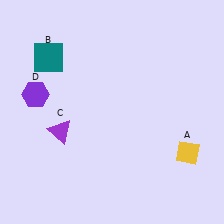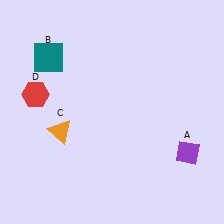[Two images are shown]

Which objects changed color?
A changed from yellow to purple. C changed from purple to orange. D changed from purple to red.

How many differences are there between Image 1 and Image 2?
There are 3 differences between the two images.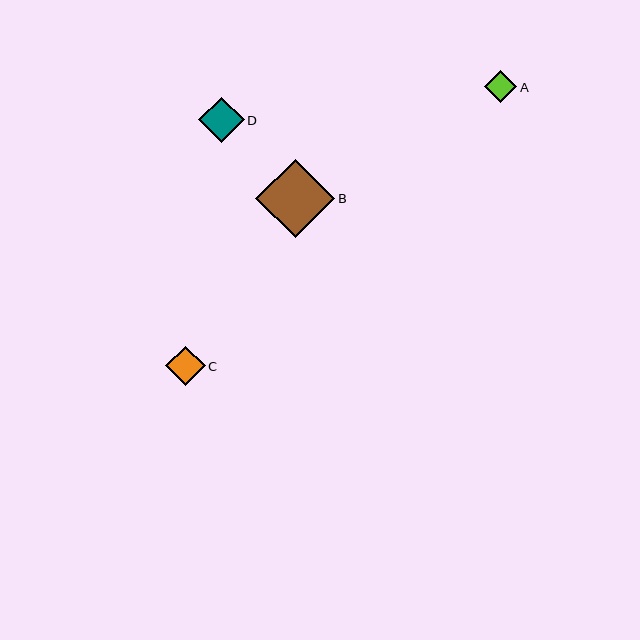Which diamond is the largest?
Diamond B is the largest with a size of approximately 79 pixels.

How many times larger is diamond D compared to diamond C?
Diamond D is approximately 1.2 times the size of diamond C.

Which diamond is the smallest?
Diamond A is the smallest with a size of approximately 32 pixels.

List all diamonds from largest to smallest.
From largest to smallest: B, D, C, A.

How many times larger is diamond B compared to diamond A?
Diamond B is approximately 2.4 times the size of diamond A.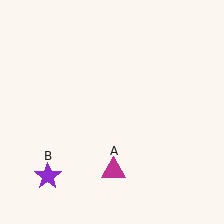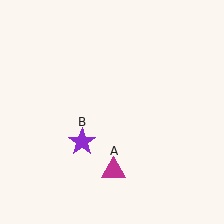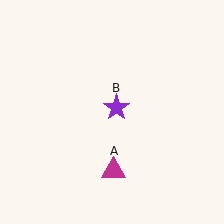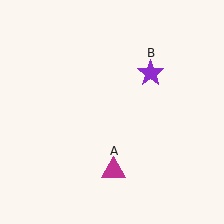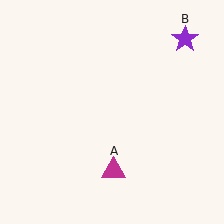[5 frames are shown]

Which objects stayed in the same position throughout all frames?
Magenta triangle (object A) remained stationary.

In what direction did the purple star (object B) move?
The purple star (object B) moved up and to the right.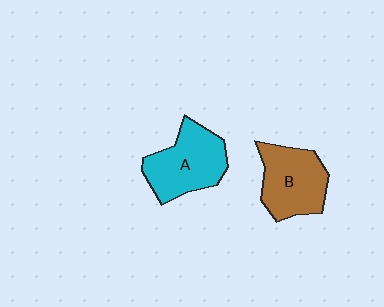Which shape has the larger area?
Shape A (cyan).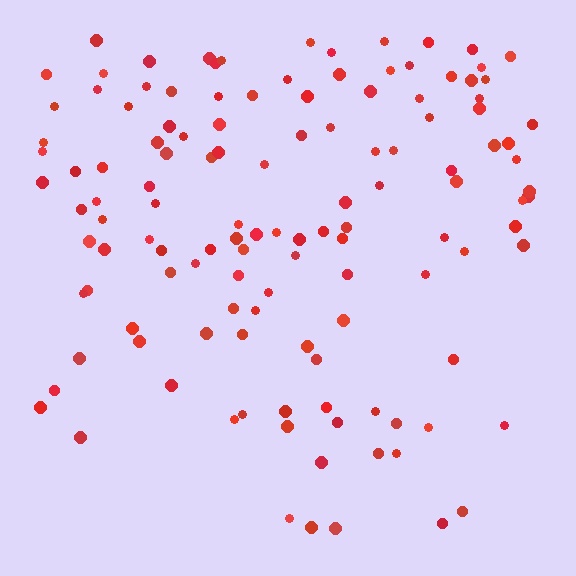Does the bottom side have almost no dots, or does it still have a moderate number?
Still a moderate number, just noticeably fewer than the top.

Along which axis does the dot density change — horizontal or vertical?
Vertical.